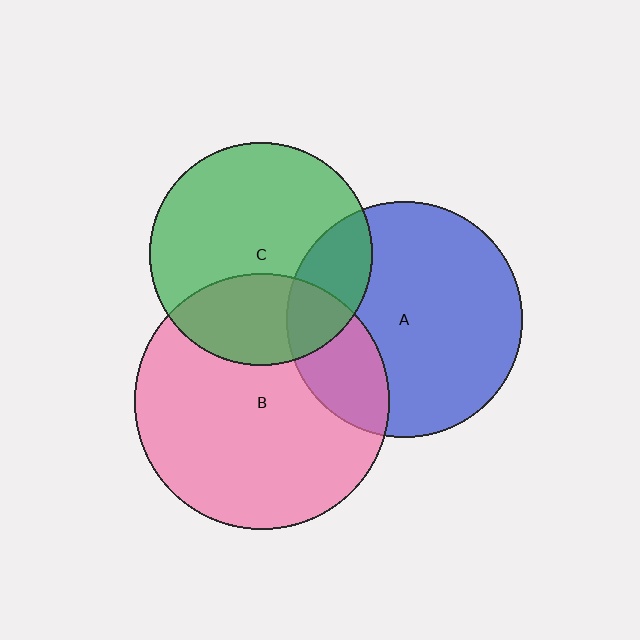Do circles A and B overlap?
Yes.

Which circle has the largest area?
Circle B (pink).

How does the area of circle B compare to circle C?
Approximately 1.3 times.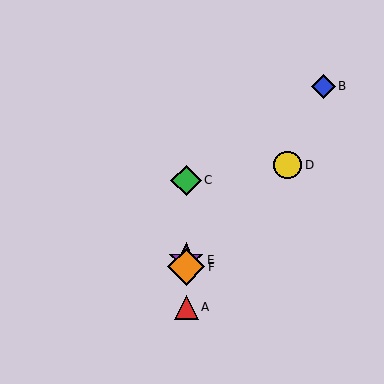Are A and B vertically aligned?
No, A is at x≈186 and B is at x≈323.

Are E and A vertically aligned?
Yes, both are at x≈186.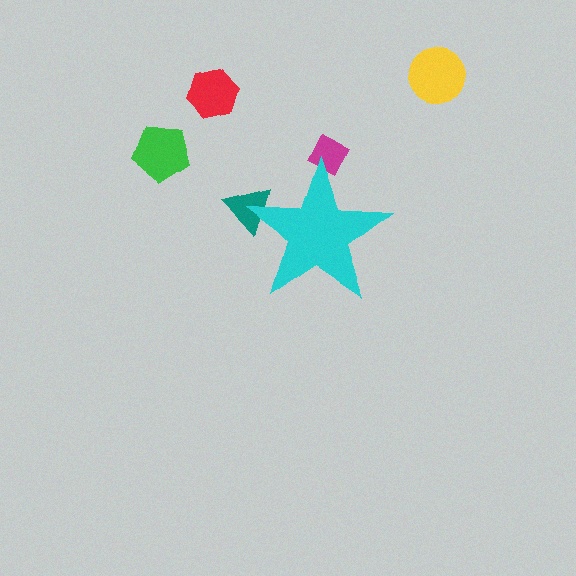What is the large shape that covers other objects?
A cyan star.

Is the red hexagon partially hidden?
No, the red hexagon is fully visible.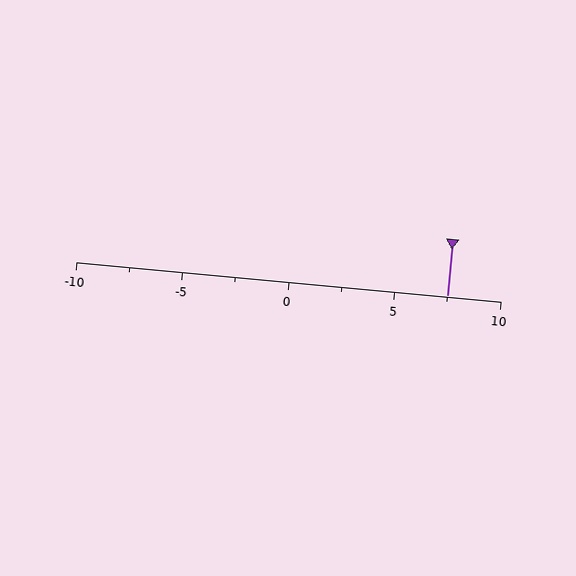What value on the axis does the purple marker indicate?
The marker indicates approximately 7.5.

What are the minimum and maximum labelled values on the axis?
The axis runs from -10 to 10.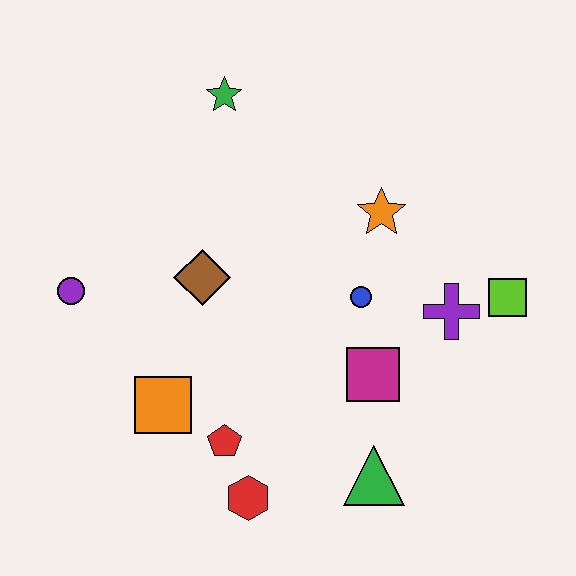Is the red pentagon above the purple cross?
No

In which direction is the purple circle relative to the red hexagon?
The purple circle is above the red hexagon.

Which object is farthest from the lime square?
The purple circle is farthest from the lime square.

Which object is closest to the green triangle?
The magenta square is closest to the green triangle.